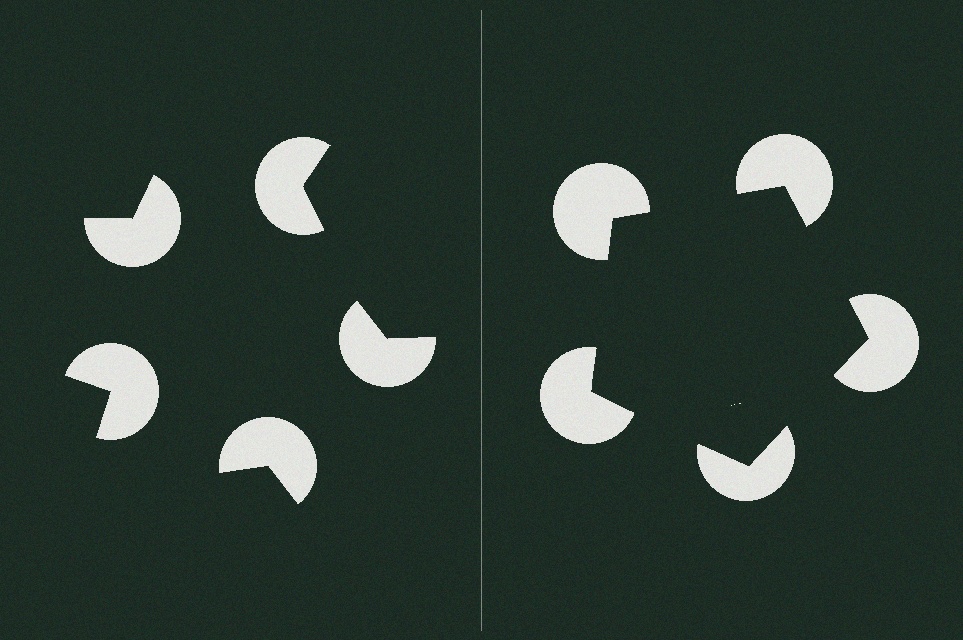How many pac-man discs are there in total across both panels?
10 — 5 on each side.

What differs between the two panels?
The pac-man discs are positioned identically on both sides; only the wedge orientations differ. On the right they align to a pentagon; on the left they are misaligned.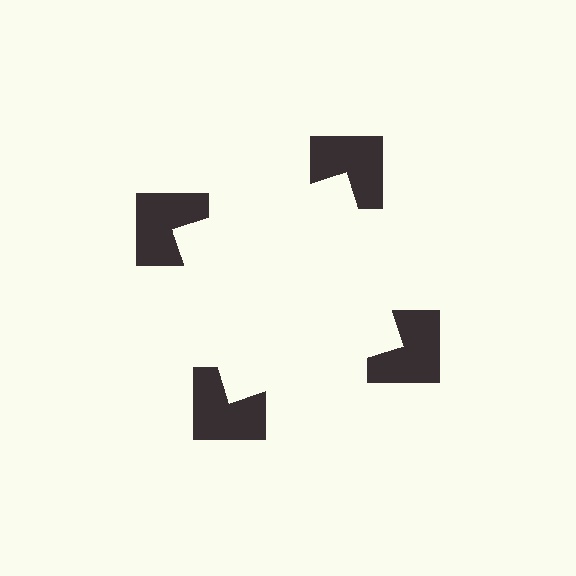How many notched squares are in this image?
There are 4 — one at each vertex of the illusory square.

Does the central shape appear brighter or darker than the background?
It typically appears slightly brighter than the background, even though no actual brightness change is drawn.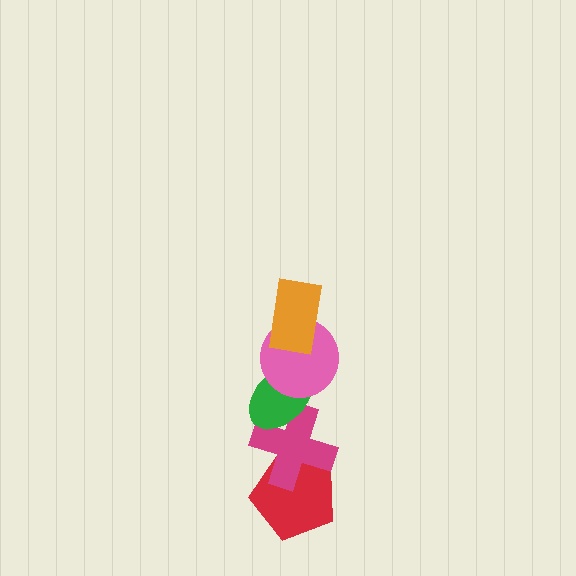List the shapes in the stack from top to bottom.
From top to bottom: the orange rectangle, the pink circle, the green ellipse, the magenta cross, the red pentagon.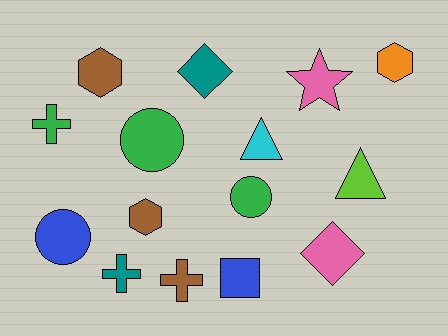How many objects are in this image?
There are 15 objects.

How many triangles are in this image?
There are 2 triangles.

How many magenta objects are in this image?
There are no magenta objects.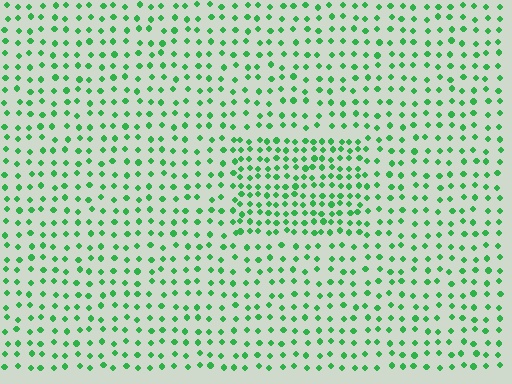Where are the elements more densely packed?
The elements are more densely packed inside the rectangle boundary.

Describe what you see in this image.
The image contains small green elements arranged at two different densities. A rectangle-shaped region is visible where the elements are more densely packed than the surrounding area.